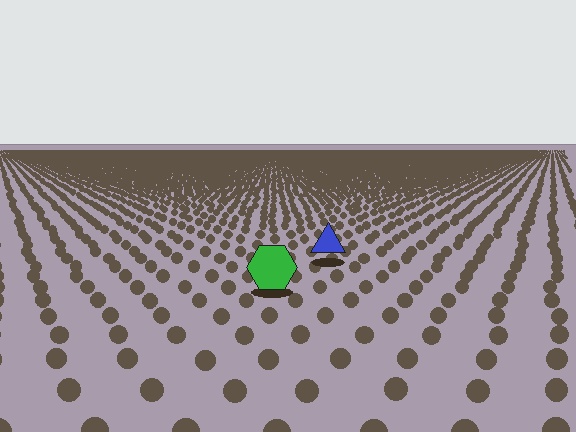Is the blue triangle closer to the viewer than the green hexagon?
No. The green hexagon is closer — you can tell from the texture gradient: the ground texture is coarser near it.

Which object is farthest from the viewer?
The blue triangle is farthest from the viewer. It appears smaller and the ground texture around it is denser.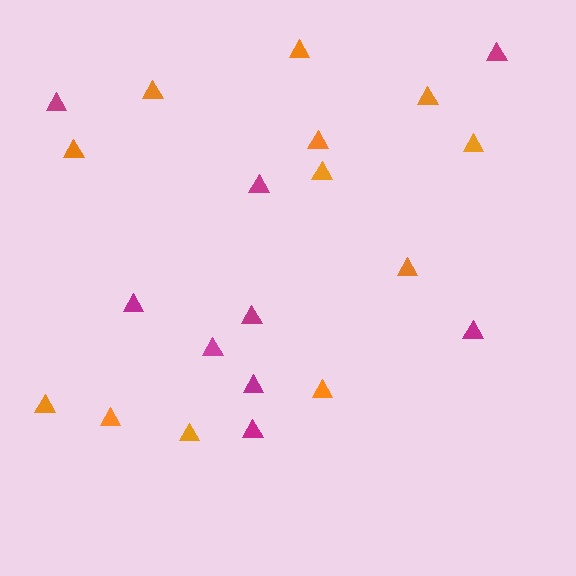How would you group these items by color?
There are 2 groups: one group of magenta triangles (9) and one group of orange triangles (12).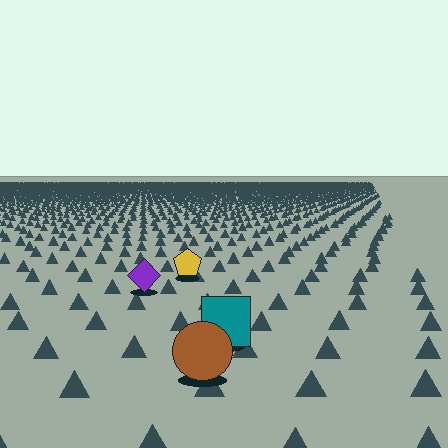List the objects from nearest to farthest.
From nearest to farthest: the brown circle, the teal square, the purple diamond, the yellow pentagon.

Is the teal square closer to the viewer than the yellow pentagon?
Yes. The teal square is closer — you can tell from the texture gradient: the ground texture is coarser near it.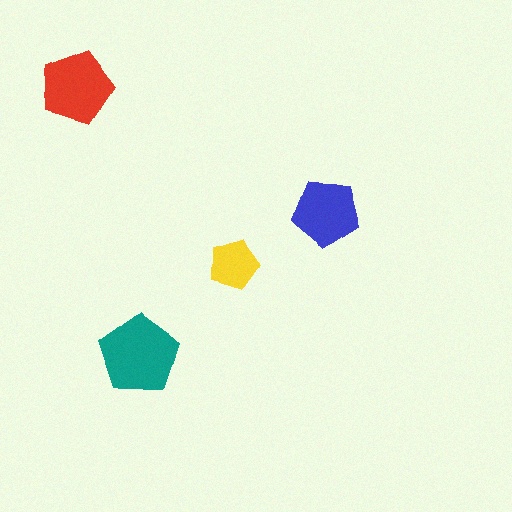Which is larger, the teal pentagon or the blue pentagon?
The teal one.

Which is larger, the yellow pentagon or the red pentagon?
The red one.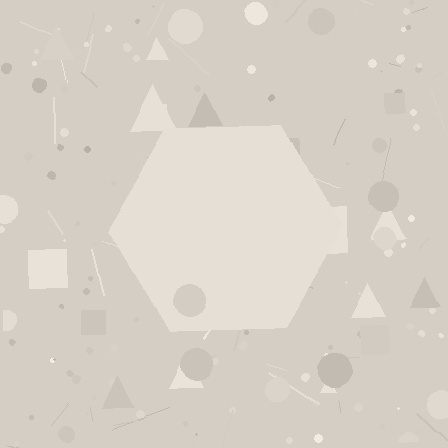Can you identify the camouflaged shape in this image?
The camouflaged shape is a hexagon.